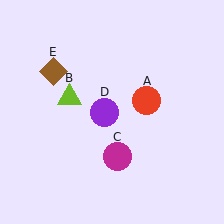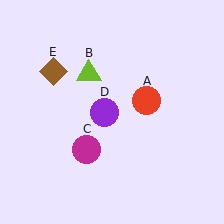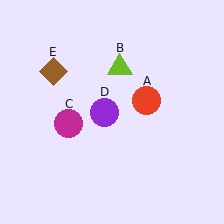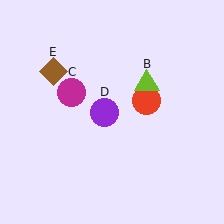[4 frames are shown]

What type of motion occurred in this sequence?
The lime triangle (object B), magenta circle (object C) rotated clockwise around the center of the scene.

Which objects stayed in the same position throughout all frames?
Red circle (object A) and purple circle (object D) and brown diamond (object E) remained stationary.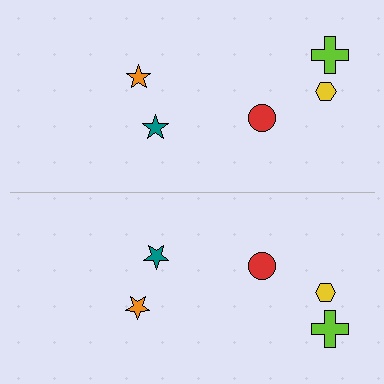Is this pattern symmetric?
Yes, this pattern has bilateral (reflection) symmetry.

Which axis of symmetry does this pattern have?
The pattern has a horizontal axis of symmetry running through the center of the image.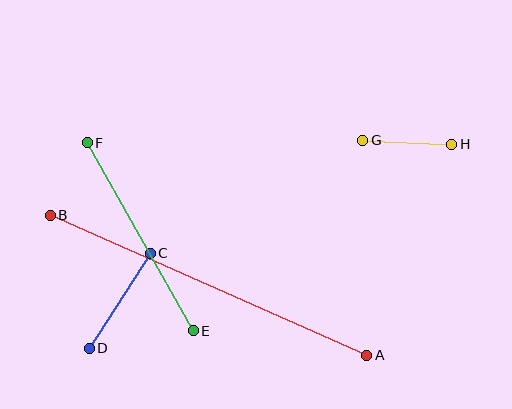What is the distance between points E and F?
The distance is approximately 216 pixels.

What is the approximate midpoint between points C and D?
The midpoint is at approximately (120, 301) pixels.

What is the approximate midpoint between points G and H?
The midpoint is at approximately (407, 142) pixels.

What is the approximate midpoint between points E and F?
The midpoint is at approximately (140, 237) pixels.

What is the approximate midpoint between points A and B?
The midpoint is at approximately (208, 285) pixels.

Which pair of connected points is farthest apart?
Points A and B are farthest apart.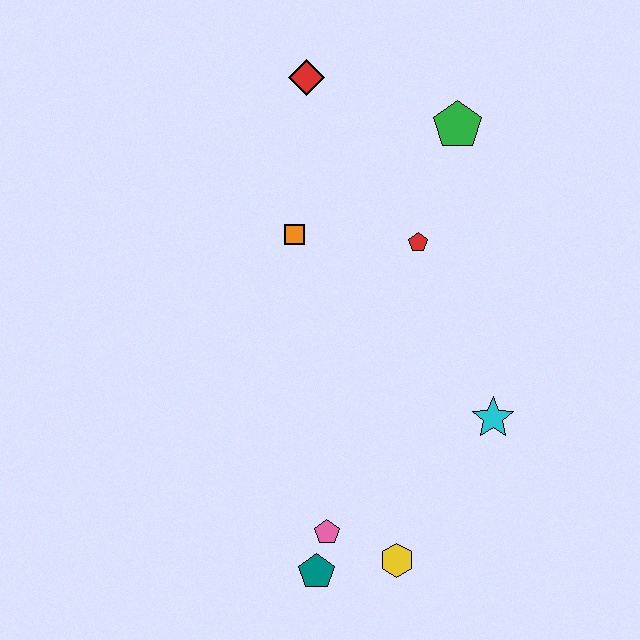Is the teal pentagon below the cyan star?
Yes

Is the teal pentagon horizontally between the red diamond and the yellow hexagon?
Yes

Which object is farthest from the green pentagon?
The teal pentagon is farthest from the green pentagon.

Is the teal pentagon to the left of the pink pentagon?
Yes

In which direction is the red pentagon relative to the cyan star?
The red pentagon is above the cyan star.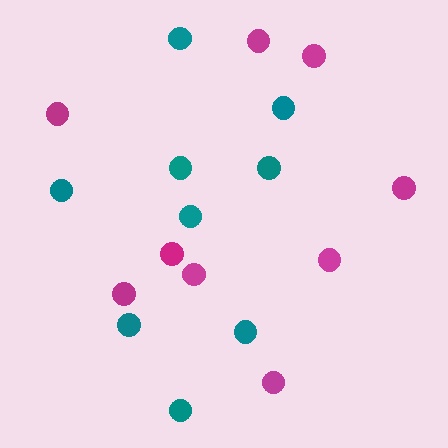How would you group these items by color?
There are 2 groups: one group of magenta circles (9) and one group of teal circles (9).